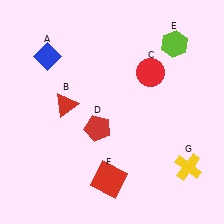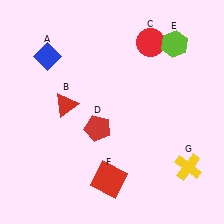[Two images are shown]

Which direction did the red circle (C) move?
The red circle (C) moved up.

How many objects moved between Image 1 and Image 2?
1 object moved between the two images.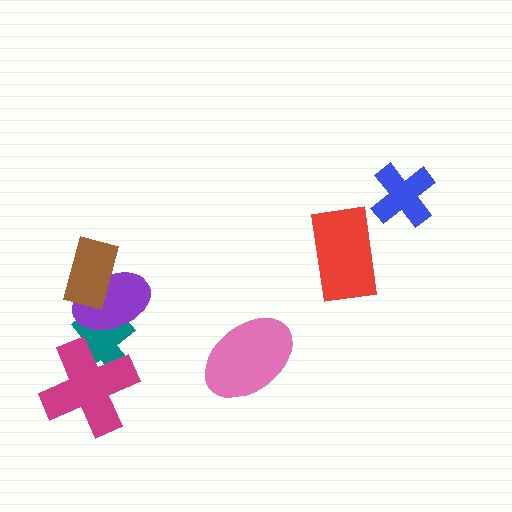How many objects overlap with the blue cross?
0 objects overlap with the blue cross.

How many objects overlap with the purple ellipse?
2 objects overlap with the purple ellipse.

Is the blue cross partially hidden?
No, no other shape covers it.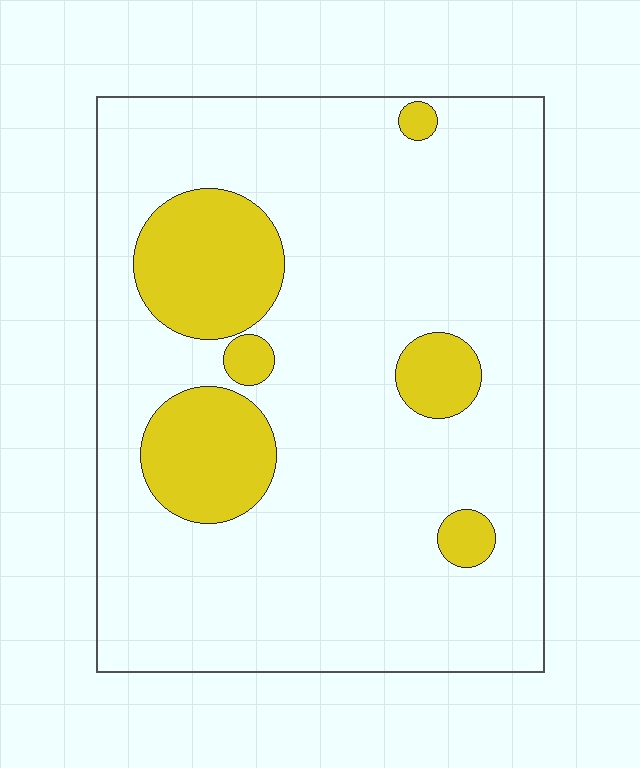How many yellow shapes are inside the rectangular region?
6.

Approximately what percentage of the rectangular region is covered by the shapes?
Approximately 15%.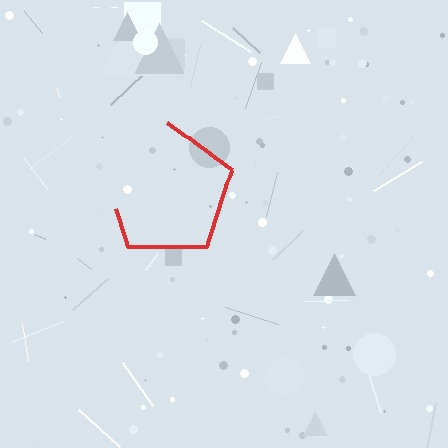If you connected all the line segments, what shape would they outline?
They would outline a pentagon.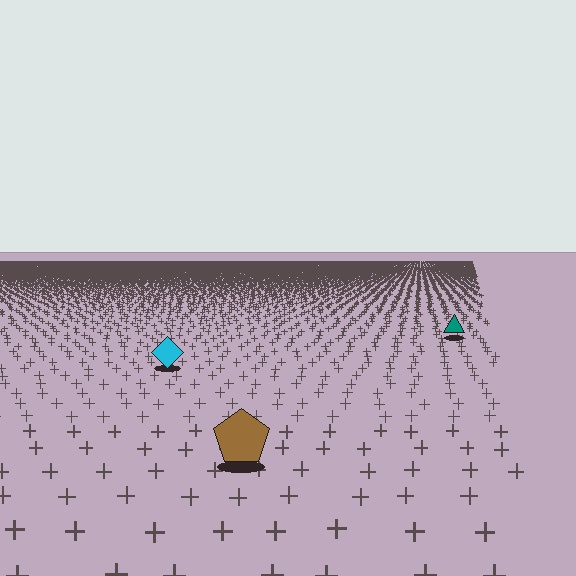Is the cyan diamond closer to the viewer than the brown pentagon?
No. The brown pentagon is closer — you can tell from the texture gradient: the ground texture is coarser near it.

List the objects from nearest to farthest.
From nearest to farthest: the brown pentagon, the cyan diamond, the teal triangle.